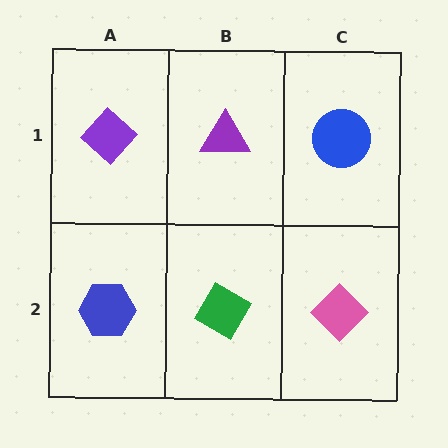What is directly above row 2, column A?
A purple diamond.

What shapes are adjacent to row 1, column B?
A green diamond (row 2, column B), a purple diamond (row 1, column A), a blue circle (row 1, column C).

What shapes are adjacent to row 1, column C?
A pink diamond (row 2, column C), a purple triangle (row 1, column B).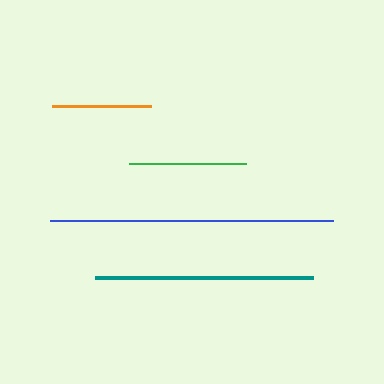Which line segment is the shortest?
The orange line is the shortest at approximately 98 pixels.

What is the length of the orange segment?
The orange segment is approximately 98 pixels long.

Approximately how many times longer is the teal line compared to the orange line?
The teal line is approximately 2.2 times the length of the orange line.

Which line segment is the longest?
The blue line is the longest at approximately 283 pixels.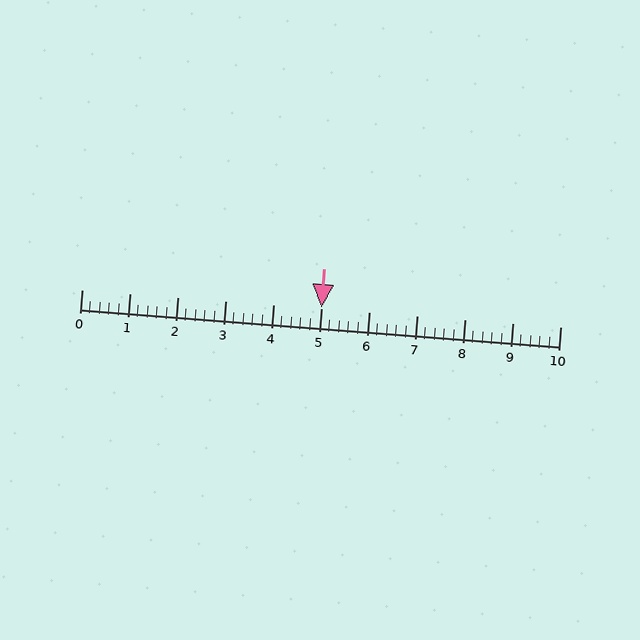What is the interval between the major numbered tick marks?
The major tick marks are spaced 1 units apart.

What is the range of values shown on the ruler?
The ruler shows values from 0 to 10.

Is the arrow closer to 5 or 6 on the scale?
The arrow is closer to 5.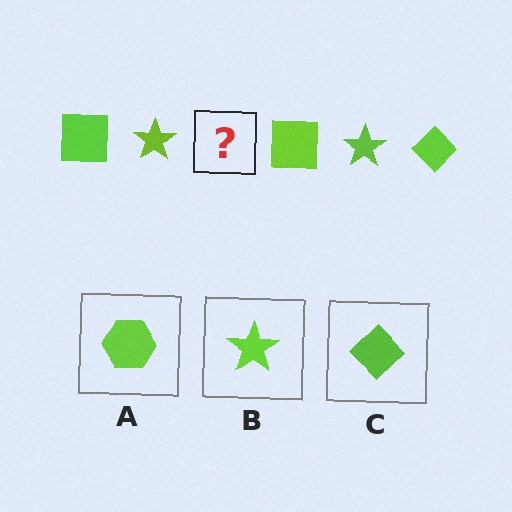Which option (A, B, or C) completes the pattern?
C.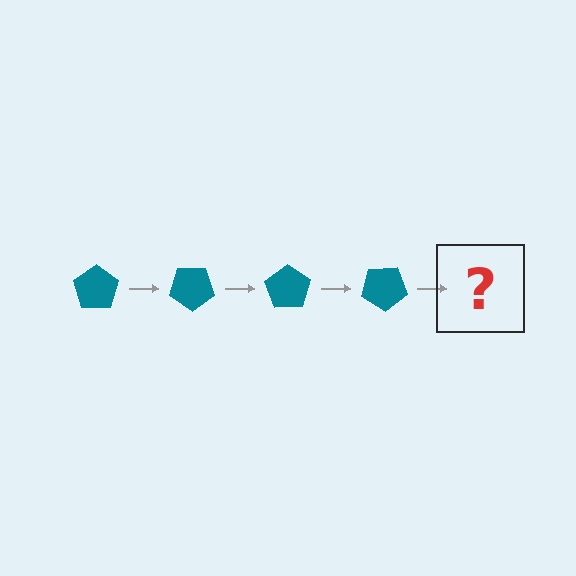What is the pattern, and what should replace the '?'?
The pattern is that the pentagon rotates 35 degrees each step. The '?' should be a teal pentagon rotated 140 degrees.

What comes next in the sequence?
The next element should be a teal pentagon rotated 140 degrees.